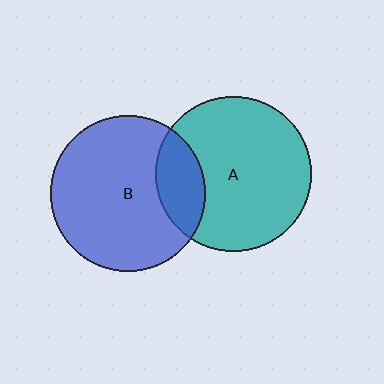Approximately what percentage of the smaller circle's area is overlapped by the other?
Approximately 20%.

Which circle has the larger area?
Circle B (blue).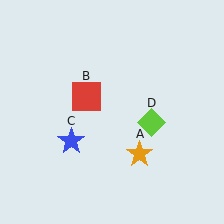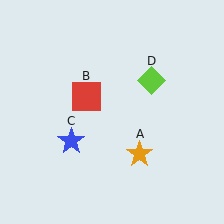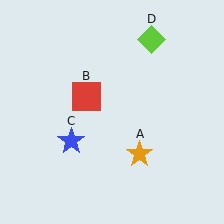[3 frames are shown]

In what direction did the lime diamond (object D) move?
The lime diamond (object D) moved up.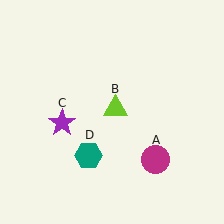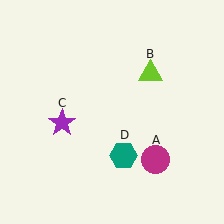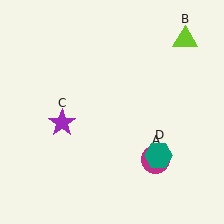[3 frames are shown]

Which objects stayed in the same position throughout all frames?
Magenta circle (object A) and purple star (object C) remained stationary.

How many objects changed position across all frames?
2 objects changed position: lime triangle (object B), teal hexagon (object D).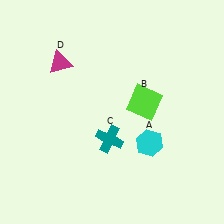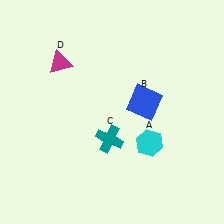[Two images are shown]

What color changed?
The square (B) changed from lime in Image 1 to blue in Image 2.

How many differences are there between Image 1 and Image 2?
There is 1 difference between the two images.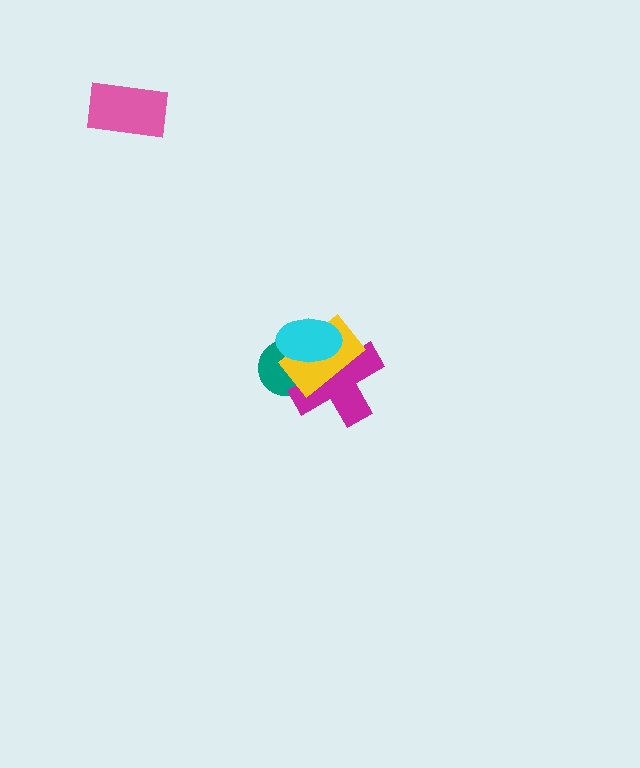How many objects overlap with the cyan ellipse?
3 objects overlap with the cyan ellipse.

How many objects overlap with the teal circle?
3 objects overlap with the teal circle.